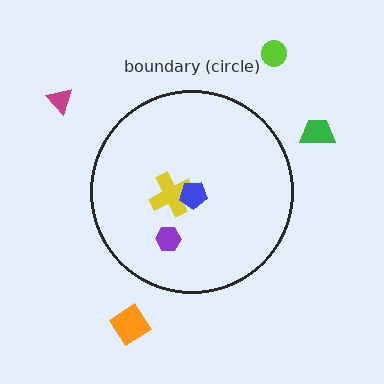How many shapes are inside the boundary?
3 inside, 4 outside.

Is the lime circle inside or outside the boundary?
Outside.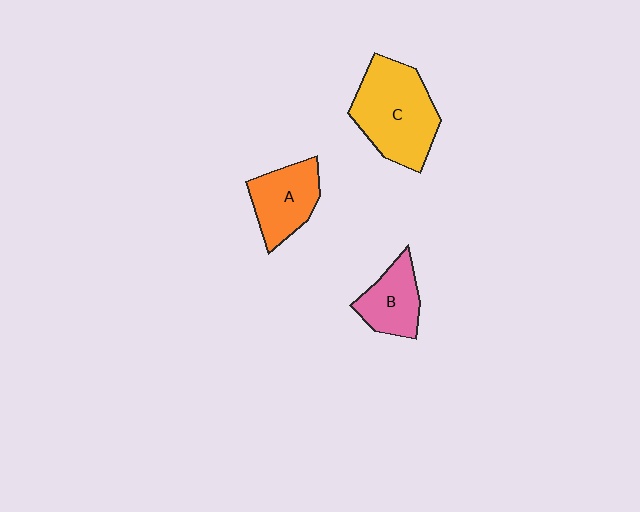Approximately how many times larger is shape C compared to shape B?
Approximately 1.9 times.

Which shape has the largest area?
Shape C (yellow).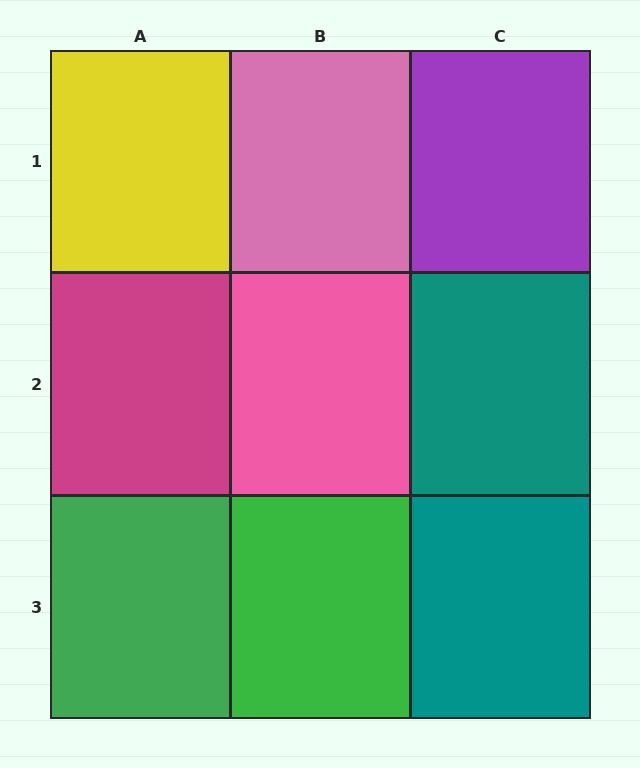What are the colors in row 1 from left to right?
Yellow, pink, purple.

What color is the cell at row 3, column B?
Green.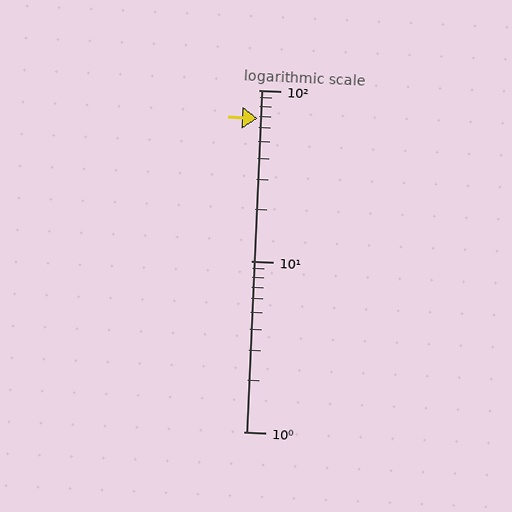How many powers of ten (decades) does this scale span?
The scale spans 2 decades, from 1 to 100.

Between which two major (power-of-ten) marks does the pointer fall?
The pointer is between 10 and 100.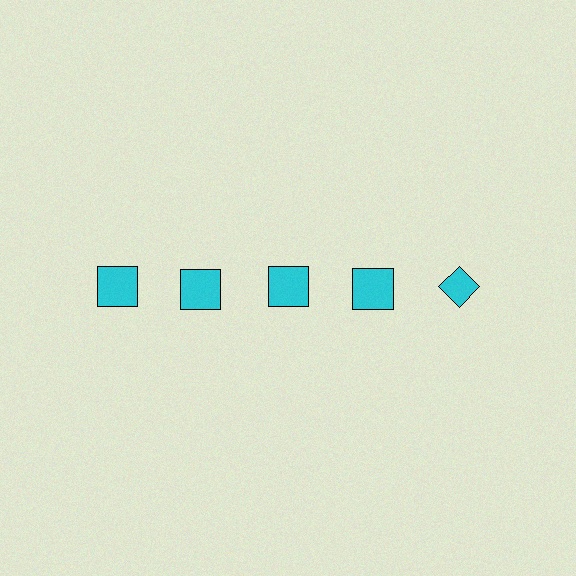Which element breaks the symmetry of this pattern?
The cyan diamond in the top row, rightmost column breaks the symmetry. All other shapes are cyan squares.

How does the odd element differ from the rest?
It has a different shape: diamond instead of square.